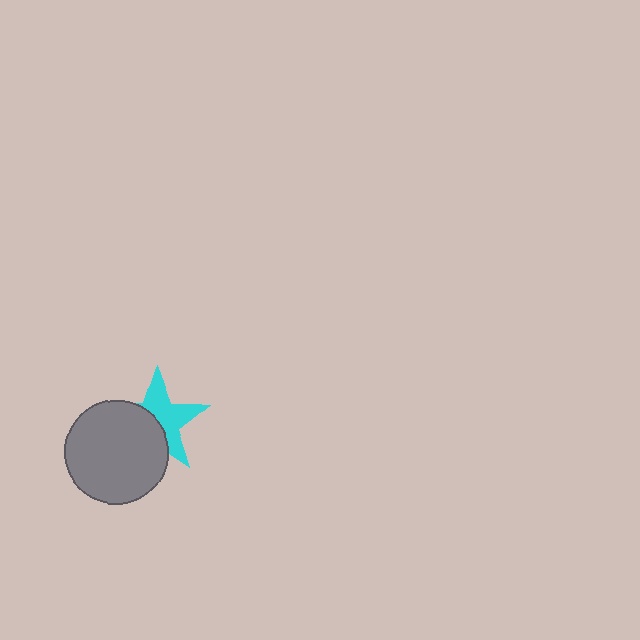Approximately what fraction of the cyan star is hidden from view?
Roughly 46% of the cyan star is hidden behind the gray circle.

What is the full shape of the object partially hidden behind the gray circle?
The partially hidden object is a cyan star.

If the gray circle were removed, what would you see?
You would see the complete cyan star.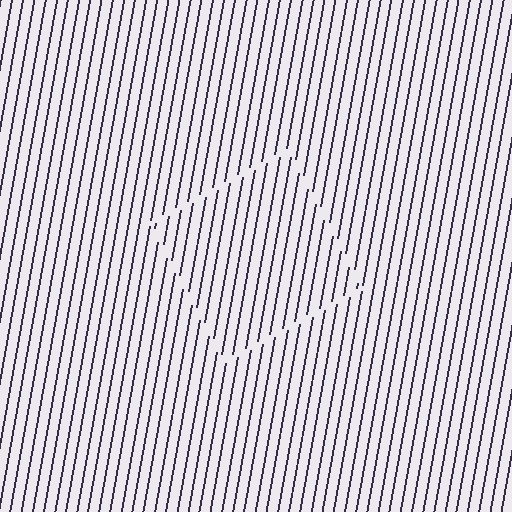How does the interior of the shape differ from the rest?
The interior of the shape contains the same grating, shifted by half a period — the contour is defined by the phase discontinuity where line-ends from the inner and outer gratings abut.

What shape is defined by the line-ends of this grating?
An illusory square. The interior of the shape contains the same grating, shifted by half a period — the contour is defined by the phase discontinuity where line-ends from the inner and outer gratings abut.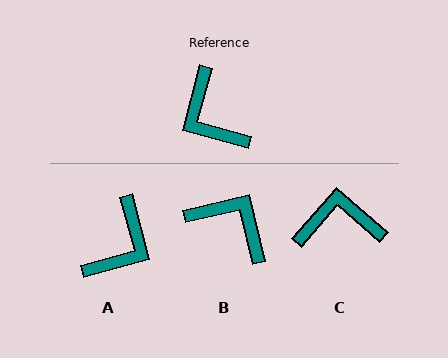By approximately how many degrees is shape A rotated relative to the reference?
Approximately 120 degrees counter-clockwise.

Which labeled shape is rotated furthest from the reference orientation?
B, about 152 degrees away.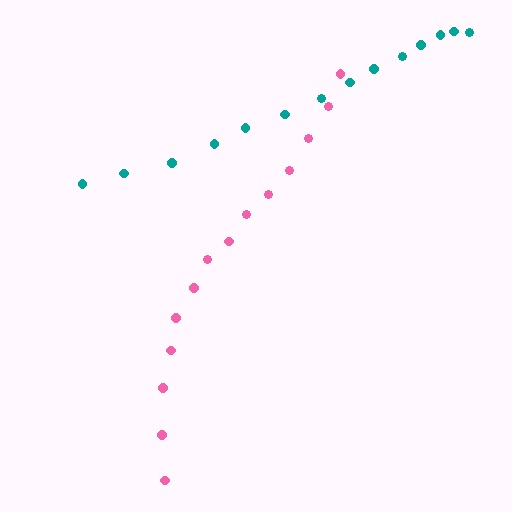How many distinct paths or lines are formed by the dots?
There are 2 distinct paths.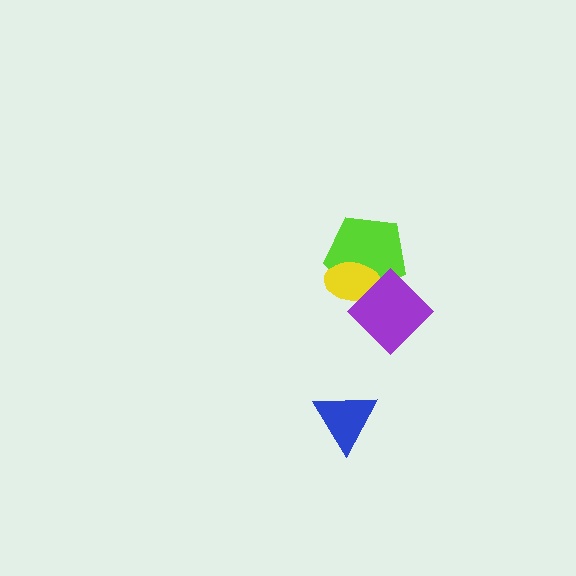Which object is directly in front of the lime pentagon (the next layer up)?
The yellow ellipse is directly in front of the lime pentagon.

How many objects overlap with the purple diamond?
2 objects overlap with the purple diamond.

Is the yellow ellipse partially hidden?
Yes, it is partially covered by another shape.